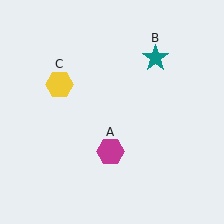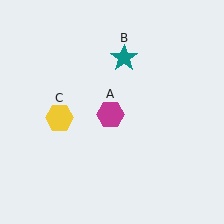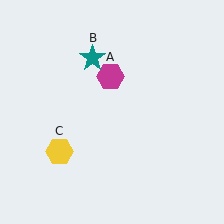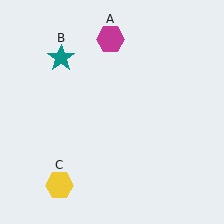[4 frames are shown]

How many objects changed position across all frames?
3 objects changed position: magenta hexagon (object A), teal star (object B), yellow hexagon (object C).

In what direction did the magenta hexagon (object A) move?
The magenta hexagon (object A) moved up.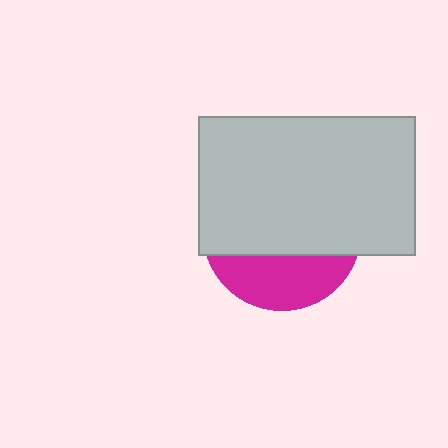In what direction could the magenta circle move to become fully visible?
The magenta circle could move down. That would shift it out from behind the light gray rectangle entirely.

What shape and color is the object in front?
The object in front is a light gray rectangle.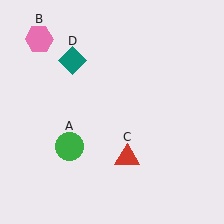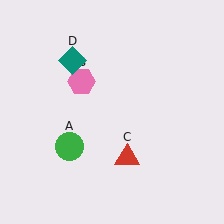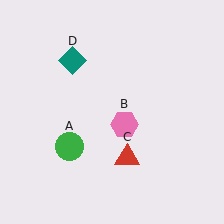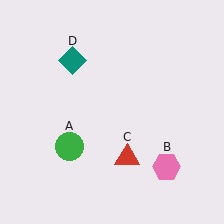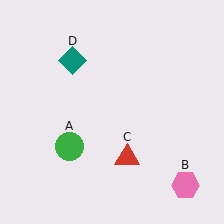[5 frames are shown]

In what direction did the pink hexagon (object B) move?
The pink hexagon (object B) moved down and to the right.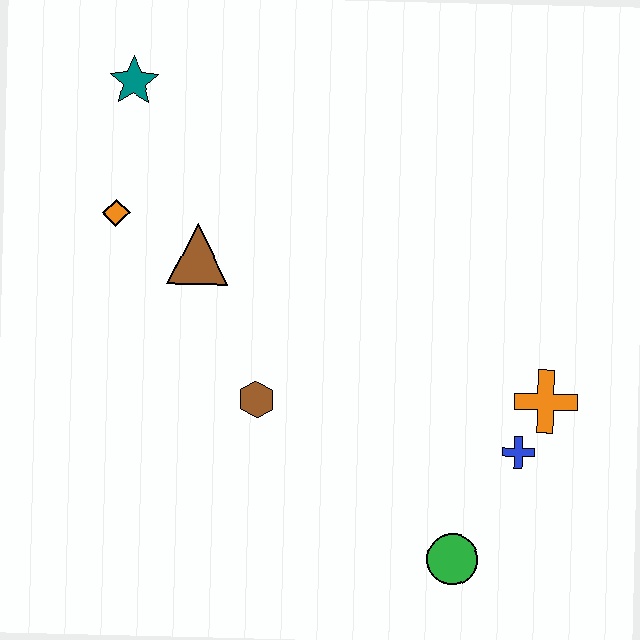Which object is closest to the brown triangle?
The orange diamond is closest to the brown triangle.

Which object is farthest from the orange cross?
The teal star is farthest from the orange cross.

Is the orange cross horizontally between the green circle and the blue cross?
No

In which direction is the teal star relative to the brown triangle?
The teal star is above the brown triangle.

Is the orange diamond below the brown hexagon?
No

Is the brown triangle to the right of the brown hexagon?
No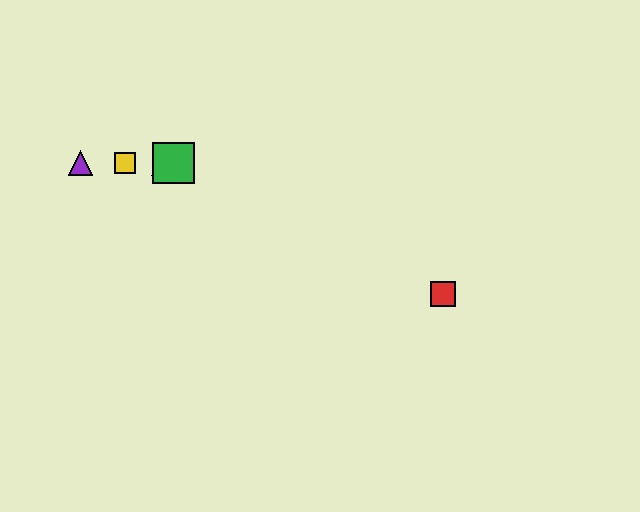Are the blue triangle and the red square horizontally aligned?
No, the blue triangle is at y≈163 and the red square is at y≈294.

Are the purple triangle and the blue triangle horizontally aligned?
Yes, both are at y≈163.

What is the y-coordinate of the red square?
The red square is at y≈294.